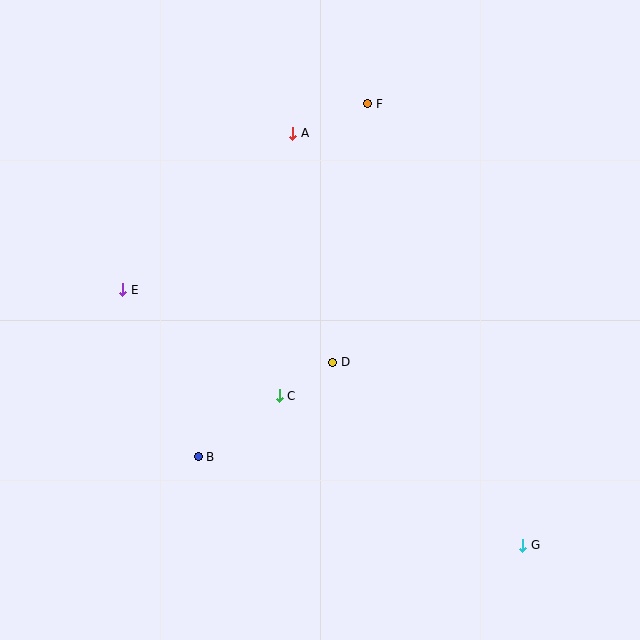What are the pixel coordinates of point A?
Point A is at (293, 133).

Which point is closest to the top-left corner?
Point E is closest to the top-left corner.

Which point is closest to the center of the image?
Point D at (333, 362) is closest to the center.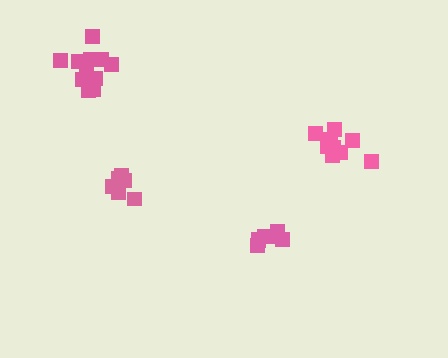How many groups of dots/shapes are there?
There are 4 groups.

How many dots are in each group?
Group 1: 11 dots, Group 2: 7 dots, Group 3: 11 dots, Group 4: 6 dots (35 total).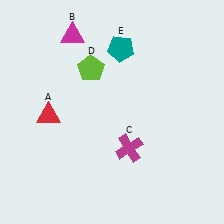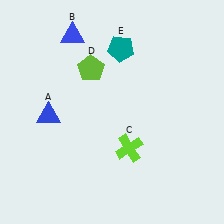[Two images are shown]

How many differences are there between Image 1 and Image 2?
There are 3 differences between the two images.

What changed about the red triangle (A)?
In Image 1, A is red. In Image 2, it changed to blue.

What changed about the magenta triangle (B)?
In Image 1, B is magenta. In Image 2, it changed to blue.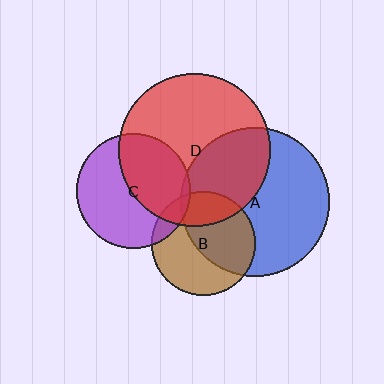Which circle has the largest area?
Circle D (red).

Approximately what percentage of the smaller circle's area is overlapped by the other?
Approximately 5%.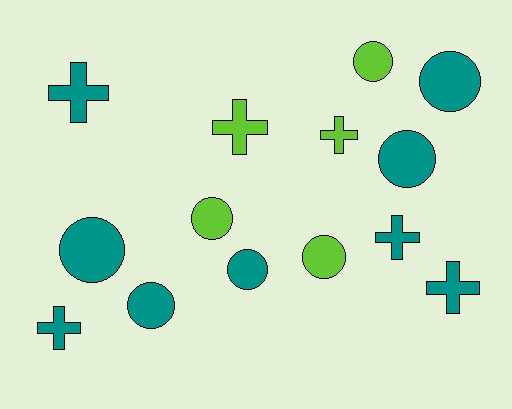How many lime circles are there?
There are 3 lime circles.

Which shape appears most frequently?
Circle, with 8 objects.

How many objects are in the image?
There are 14 objects.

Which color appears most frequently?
Teal, with 9 objects.